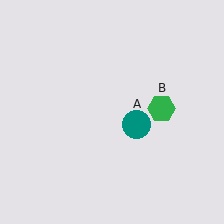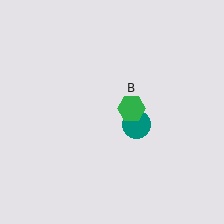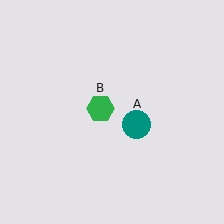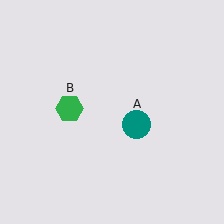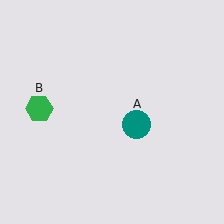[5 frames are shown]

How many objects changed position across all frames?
1 object changed position: green hexagon (object B).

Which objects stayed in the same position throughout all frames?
Teal circle (object A) remained stationary.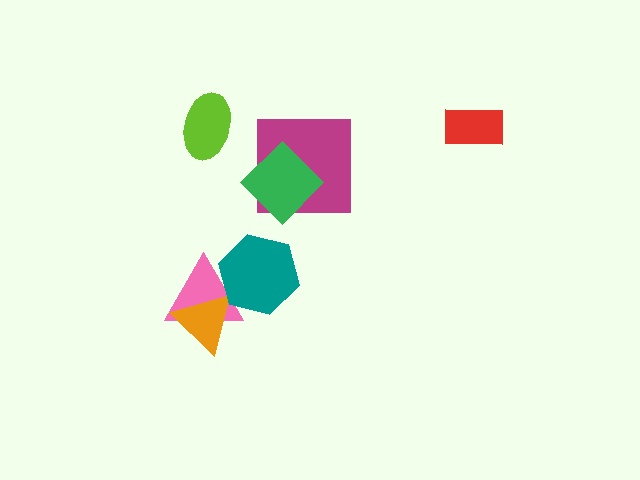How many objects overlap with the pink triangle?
2 objects overlap with the pink triangle.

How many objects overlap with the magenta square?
1 object overlaps with the magenta square.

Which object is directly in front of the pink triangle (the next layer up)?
The orange triangle is directly in front of the pink triangle.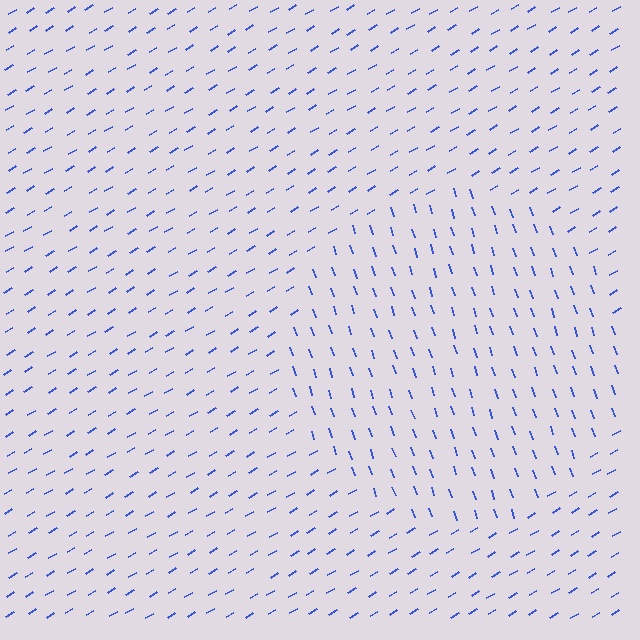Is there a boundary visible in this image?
Yes, there is a texture boundary formed by a change in line orientation.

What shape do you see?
I see a circle.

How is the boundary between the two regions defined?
The boundary is defined purely by a change in line orientation (approximately 77 degrees difference). All lines are the same color and thickness.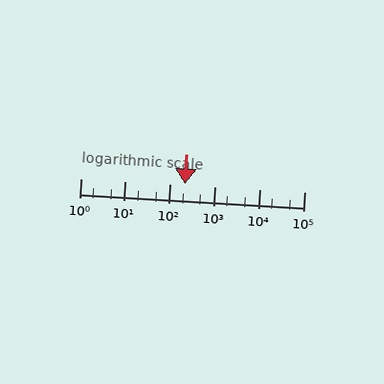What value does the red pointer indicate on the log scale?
The pointer indicates approximately 220.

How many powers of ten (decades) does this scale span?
The scale spans 5 decades, from 1 to 100000.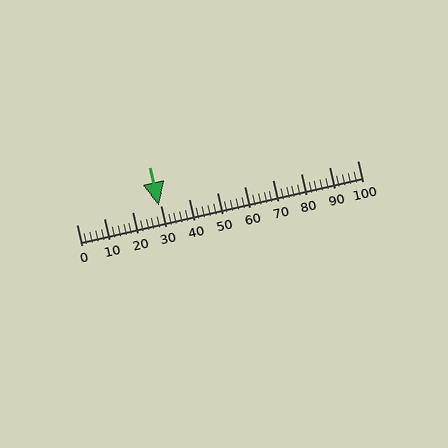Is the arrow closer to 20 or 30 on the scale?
The arrow is closer to 30.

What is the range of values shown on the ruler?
The ruler shows values from 0 to 100.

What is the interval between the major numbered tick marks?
The major tick marks are spaced 10 units apart.